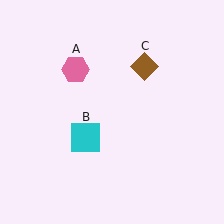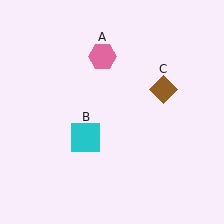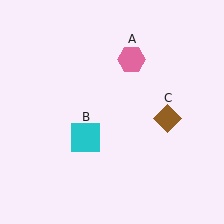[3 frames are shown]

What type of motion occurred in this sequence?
The pink hexagon (object A), brown diamond (object C) rotated clockwise around the center of the scene.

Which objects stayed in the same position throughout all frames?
Cyan square (object B) remained stationary.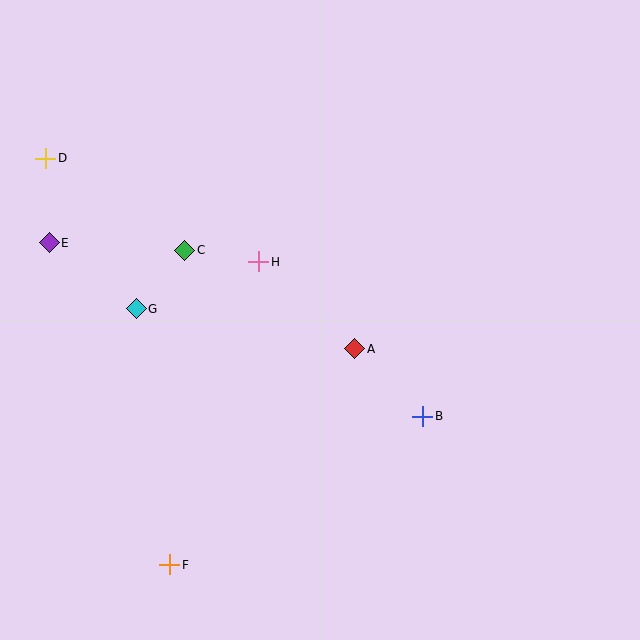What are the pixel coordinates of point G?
Point G is at (136, 309).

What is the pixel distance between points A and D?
The distance between A and D is 363 pixels.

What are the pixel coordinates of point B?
Point B is at (423, 416).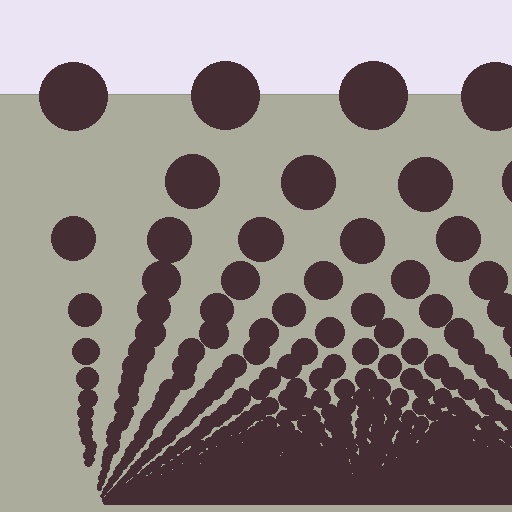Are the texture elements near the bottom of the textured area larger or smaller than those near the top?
Smaller. The gradient is inverted — elements near the bottom are smaller and denser.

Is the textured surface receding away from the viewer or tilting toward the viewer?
The surface appears to tilt toward the viewer. Texture elements get larger and sparser toward the top.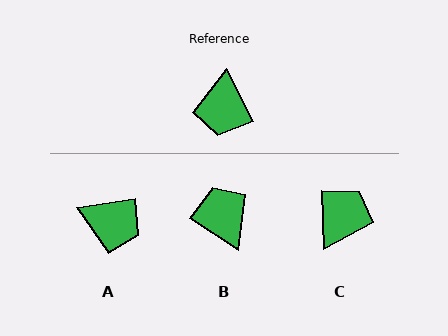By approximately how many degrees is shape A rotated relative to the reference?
Approximately 72 degrees counter-clockwise.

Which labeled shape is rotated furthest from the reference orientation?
C, about 155 degrees away.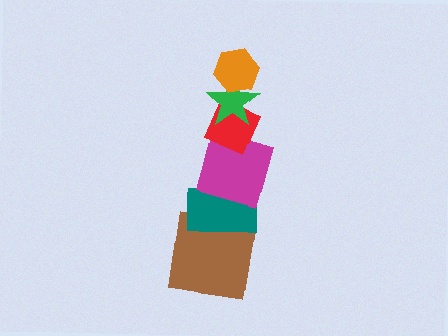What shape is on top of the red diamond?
The green star is on top of the red diamond.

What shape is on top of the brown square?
The teal rectangle is on top of the brown square.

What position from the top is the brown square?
The brown square is 6th from the top.